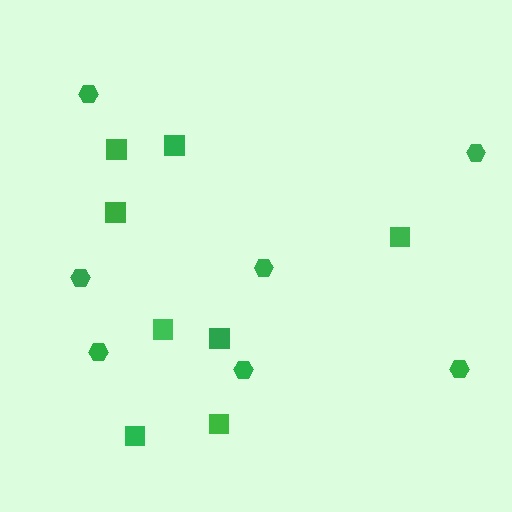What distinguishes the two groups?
There are 2 groups: one group of hexagons (7) and one group of squares (8).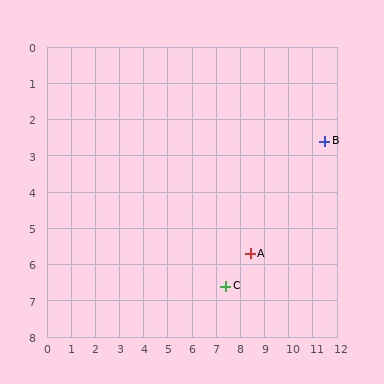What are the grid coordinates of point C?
Point C is at approximately (7.4, 6.6).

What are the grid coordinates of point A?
Point A is at approximately (8.4, 5.7).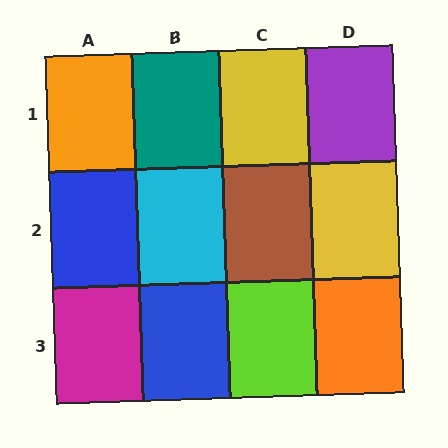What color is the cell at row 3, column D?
Orange.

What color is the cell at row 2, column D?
Yellow.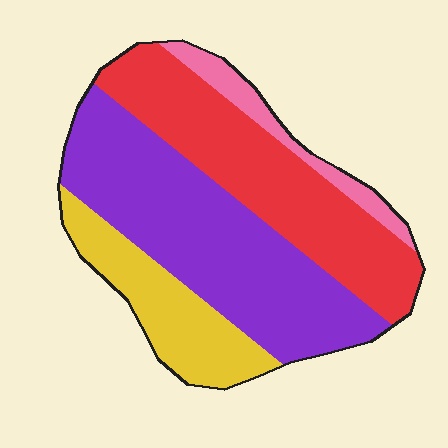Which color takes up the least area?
Pink, at roughly 5%.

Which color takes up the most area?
Purple, at roughly 40%.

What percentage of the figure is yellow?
Yellow covers about 15% of the figure.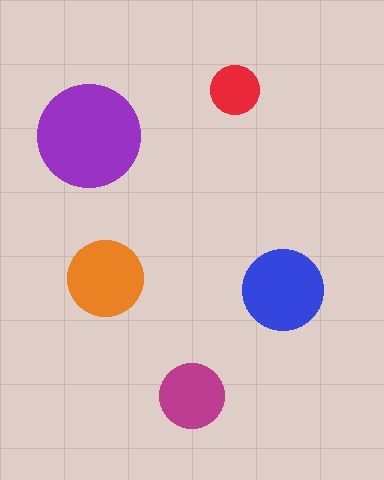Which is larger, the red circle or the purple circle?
The purple one.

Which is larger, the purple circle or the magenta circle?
The purple one.